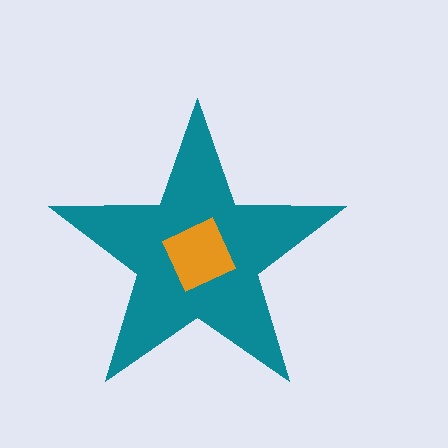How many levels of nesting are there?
2.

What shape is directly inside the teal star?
The orange diamond.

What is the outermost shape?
The teal star.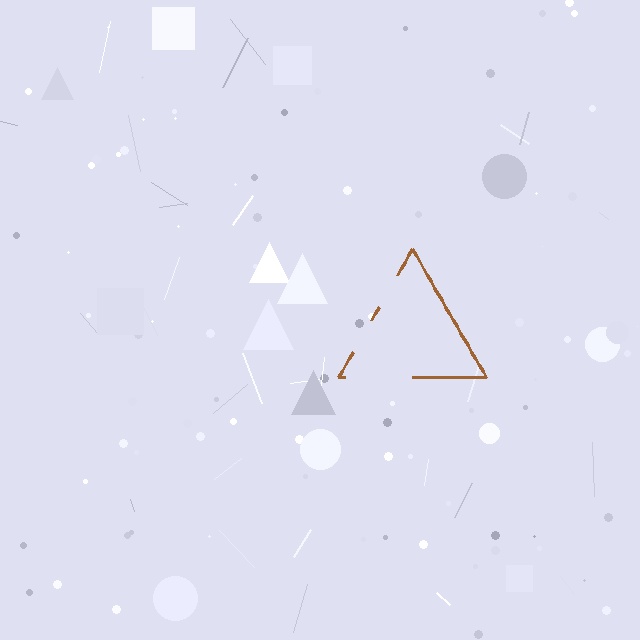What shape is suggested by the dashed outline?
The dashed outline suggests a triangle.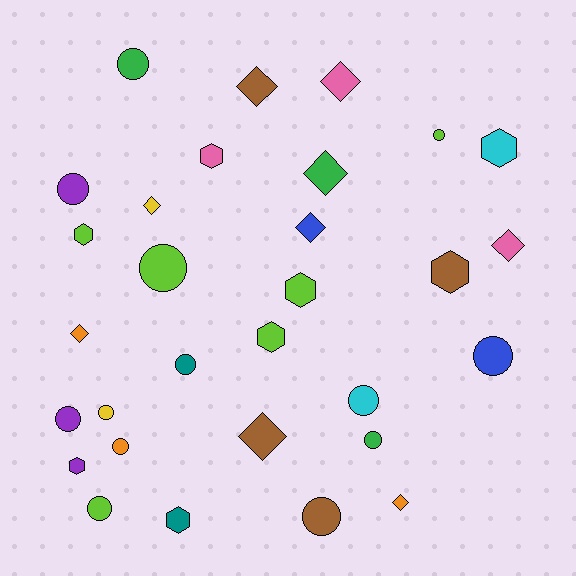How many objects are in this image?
There are 30 objects.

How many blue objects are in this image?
There are 2 blue objects.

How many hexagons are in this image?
There are 8 hexagons.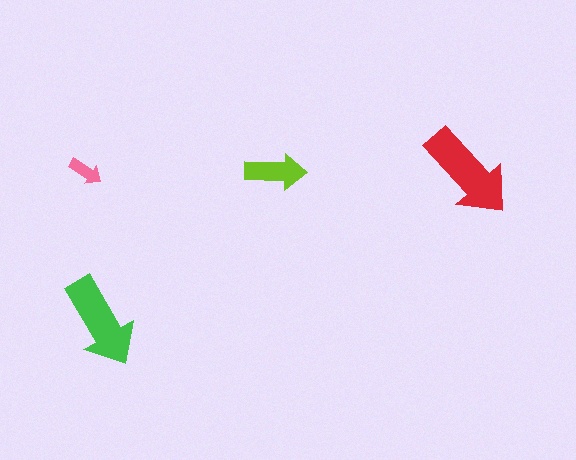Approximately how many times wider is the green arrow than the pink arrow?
About 2.5 times wider.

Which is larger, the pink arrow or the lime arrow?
The lime one.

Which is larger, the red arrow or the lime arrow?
The red one.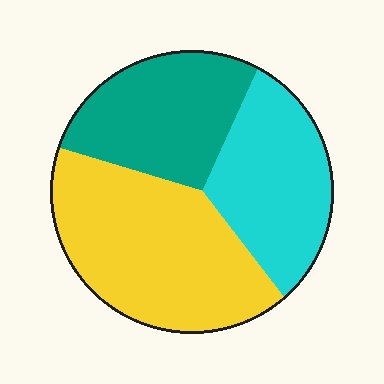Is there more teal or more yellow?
Yellow.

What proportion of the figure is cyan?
Cyan covers roughly 30% of the figure.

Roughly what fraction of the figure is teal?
Teal covers around 30% of the figure.